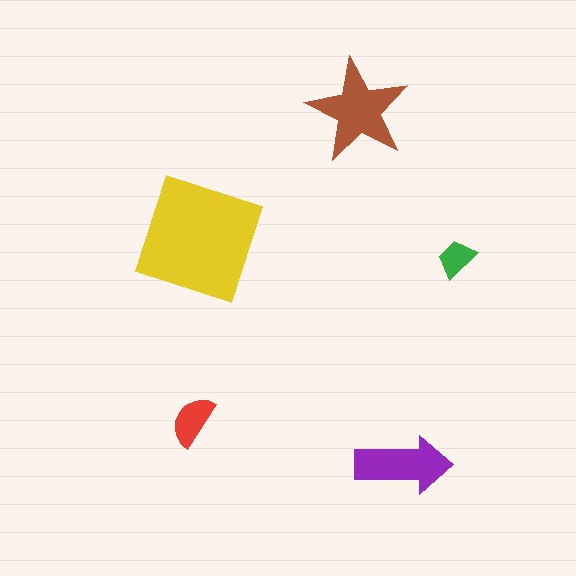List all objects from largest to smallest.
The yellow square, the brown star, the purple arrow, the red semicircle, the green trapezoid.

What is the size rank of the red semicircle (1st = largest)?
4th.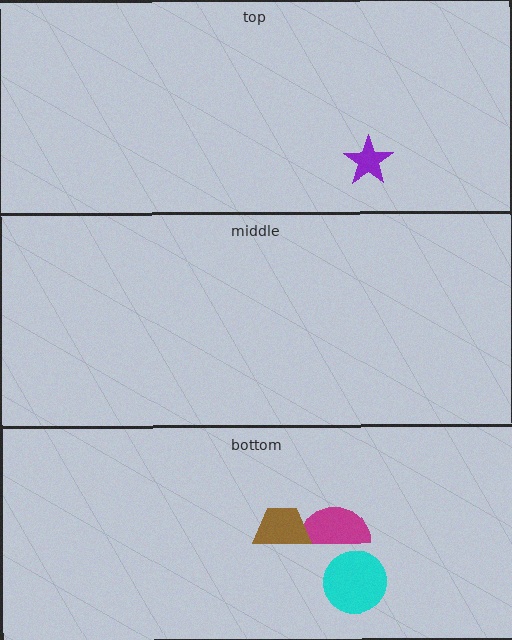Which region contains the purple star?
The top region.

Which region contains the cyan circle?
The bottom region.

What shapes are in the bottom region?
The magenta semicircle, the brown trapezoid, the cyan circle.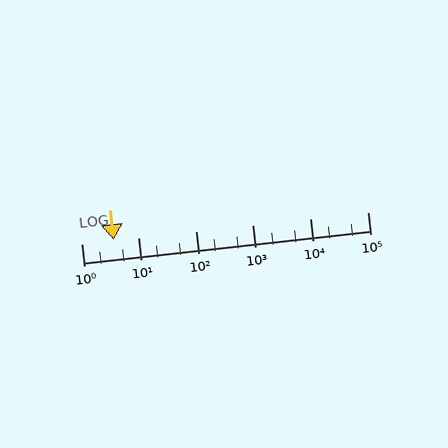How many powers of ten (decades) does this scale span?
The scale spans 5 decades, from 1 to 100000.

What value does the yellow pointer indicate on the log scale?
The pointer indicates approximately 3.6.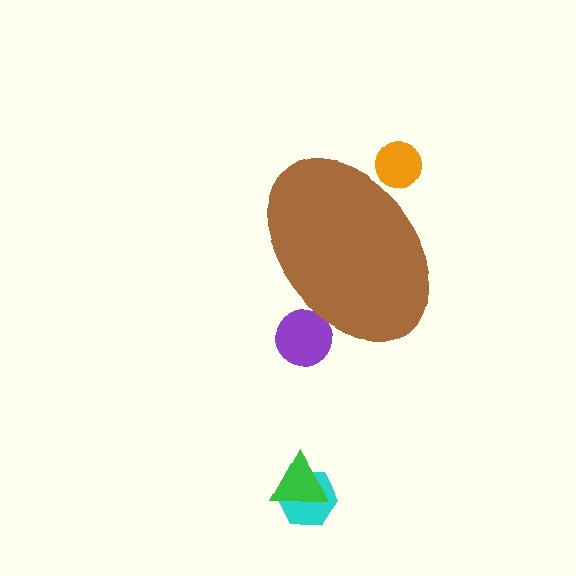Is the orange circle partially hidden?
Yes, the orange circle is partially hidden behind the brown ellipse.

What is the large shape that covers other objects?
A brown ellipse.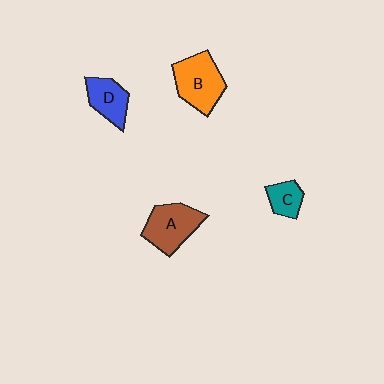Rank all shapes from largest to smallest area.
From largest to smallest: B (orange), A (brown), D (blue), C (teal).